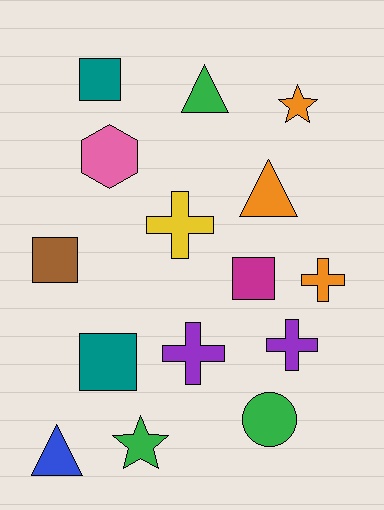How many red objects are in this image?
There are no red objects.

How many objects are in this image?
There are 15 objects.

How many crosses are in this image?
There are 4 crosses.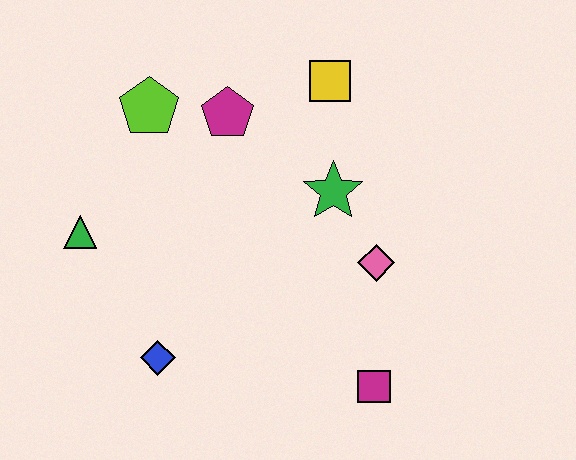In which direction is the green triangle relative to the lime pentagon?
The green triangle is below the lime pentagon.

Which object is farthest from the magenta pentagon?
The magenta square is farthest from the magenta pentagon.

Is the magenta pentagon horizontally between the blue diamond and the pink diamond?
Yes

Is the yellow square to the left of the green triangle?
No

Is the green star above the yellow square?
No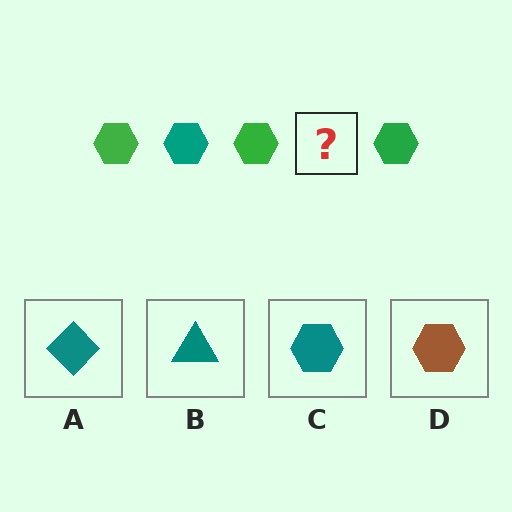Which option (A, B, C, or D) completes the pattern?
C.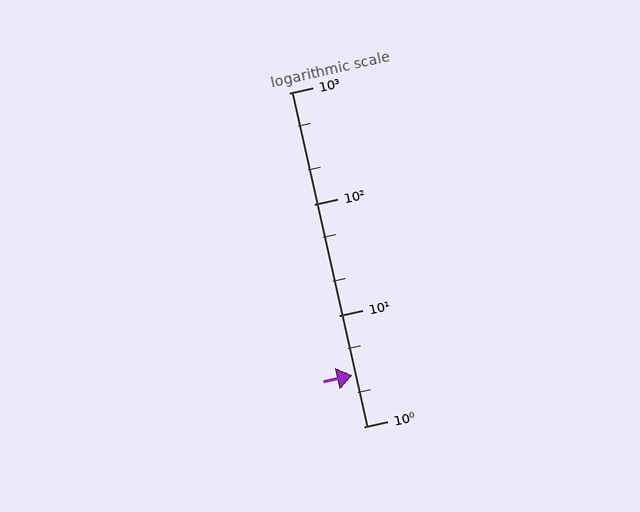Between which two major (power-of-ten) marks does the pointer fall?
The pointer is between 1 and 10.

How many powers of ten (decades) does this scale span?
The scale spans 3 decades, from 1 to 1000.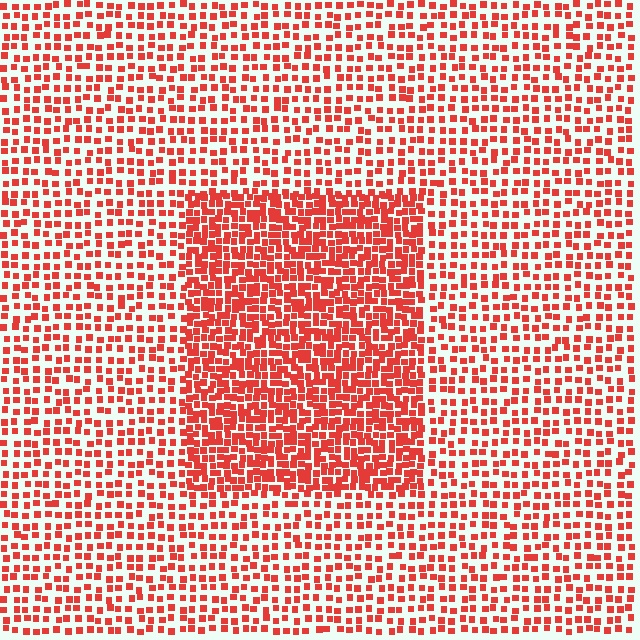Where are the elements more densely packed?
The elements are more densely packed inside the rectangle boundary.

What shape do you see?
I see a rectangle.